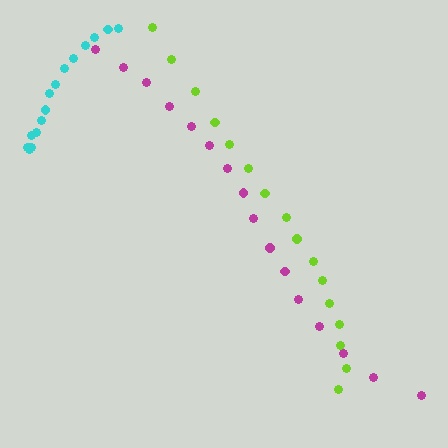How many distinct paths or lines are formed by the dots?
There are 3 distinct paths.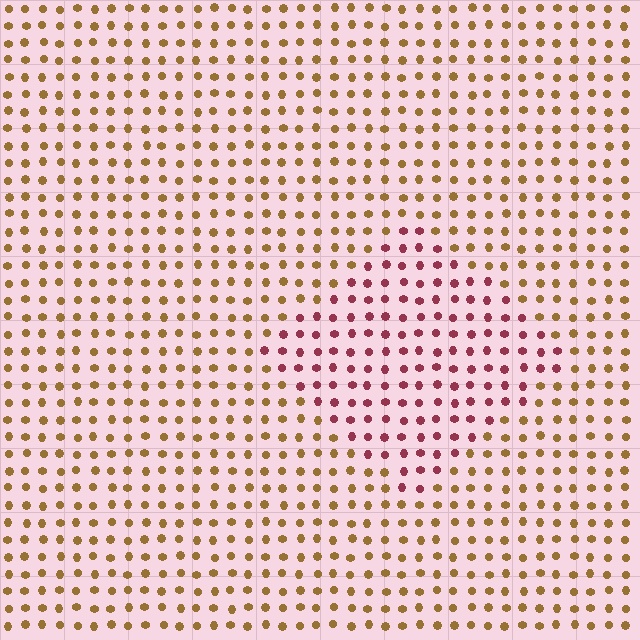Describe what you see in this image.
The image is filled with small brown elements in a uniform arrangement. A diamond-shaped region is visible where the elements are tinted to a slightly different hue, forming a subtle color boundary.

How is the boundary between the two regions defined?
The boundary is defined purely by a slight shift in hue (about 54 degrees). Spacing, size, and orientation are identical on both sides.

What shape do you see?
I see a diamond.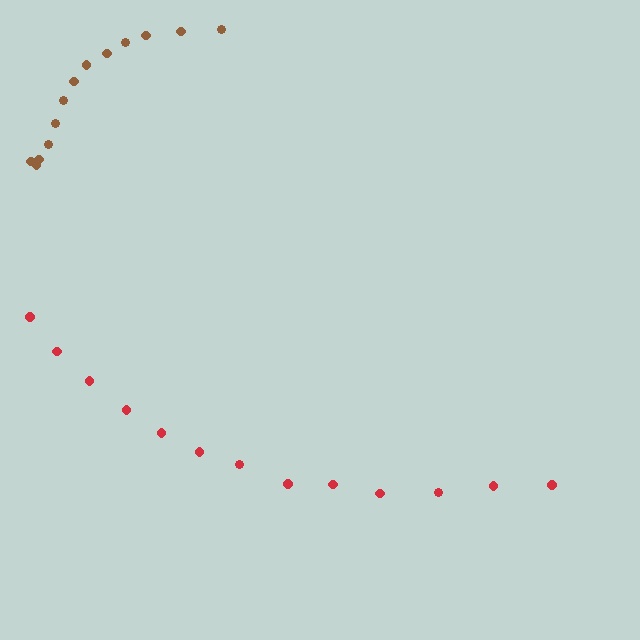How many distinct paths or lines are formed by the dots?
There are 2 distinct paths.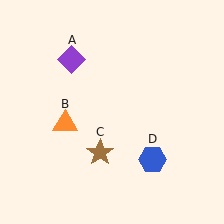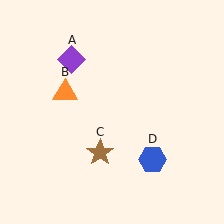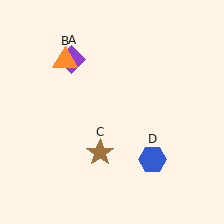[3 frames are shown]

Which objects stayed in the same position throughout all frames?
Purple diamond (object A) and brown star (object C) and blue hexagon (object D) remained stationary.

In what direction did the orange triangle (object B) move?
The orange triangle (object B) moved up.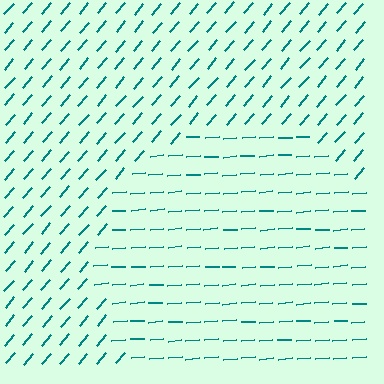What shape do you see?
I see a circle.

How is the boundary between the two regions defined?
The boundary is defined purely by a change in line orientation (approximately 45 degrees difference). All lines are the same color and thickness.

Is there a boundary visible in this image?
Yes, there is a texture boundary formed by a change in line orientation.